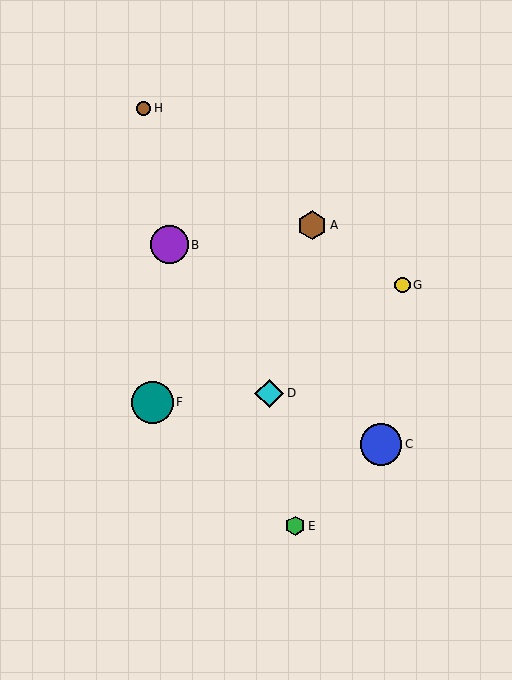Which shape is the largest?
The teal circle (labeled F) is the largest.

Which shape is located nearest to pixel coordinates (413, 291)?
The yellow circle (labeled G) at (402, 285) is nearest to that location.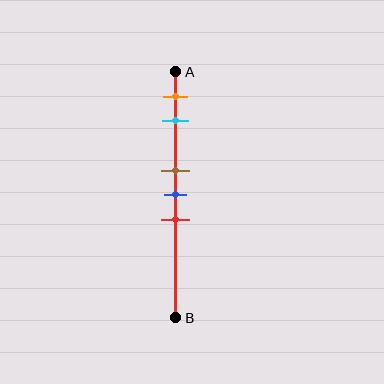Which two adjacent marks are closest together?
The brown and blue marks are the closest adjacent pair.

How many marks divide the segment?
There are 5 marks dividing the segment.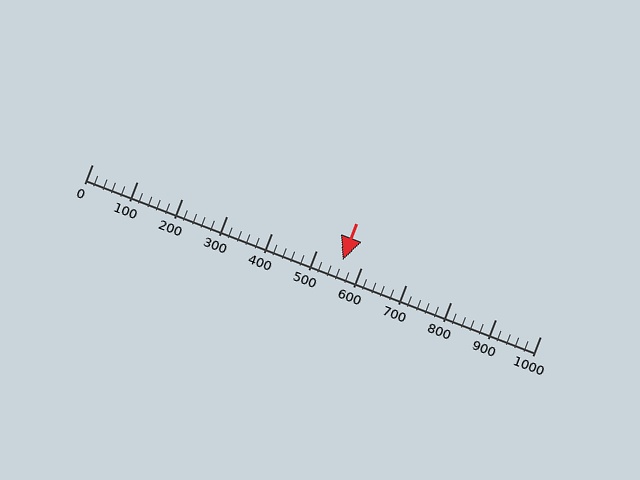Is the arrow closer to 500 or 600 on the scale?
The arrow is closer to 600.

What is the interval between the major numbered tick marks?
The major tick marks are spaced 100 units apart.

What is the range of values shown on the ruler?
The ruler shows values from 0 to 1000.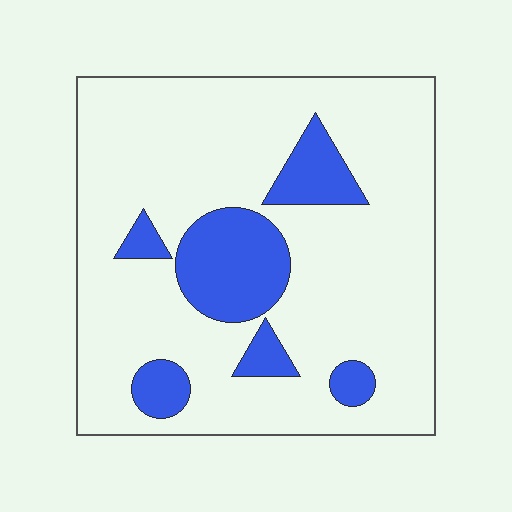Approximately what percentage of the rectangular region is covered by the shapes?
Approximately 20%.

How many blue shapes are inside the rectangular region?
6.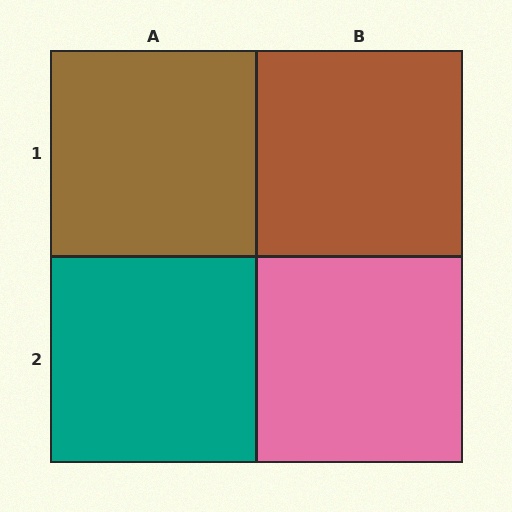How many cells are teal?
1 cell is teal.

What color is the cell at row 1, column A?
Brown.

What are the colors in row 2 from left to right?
Teal, pink.